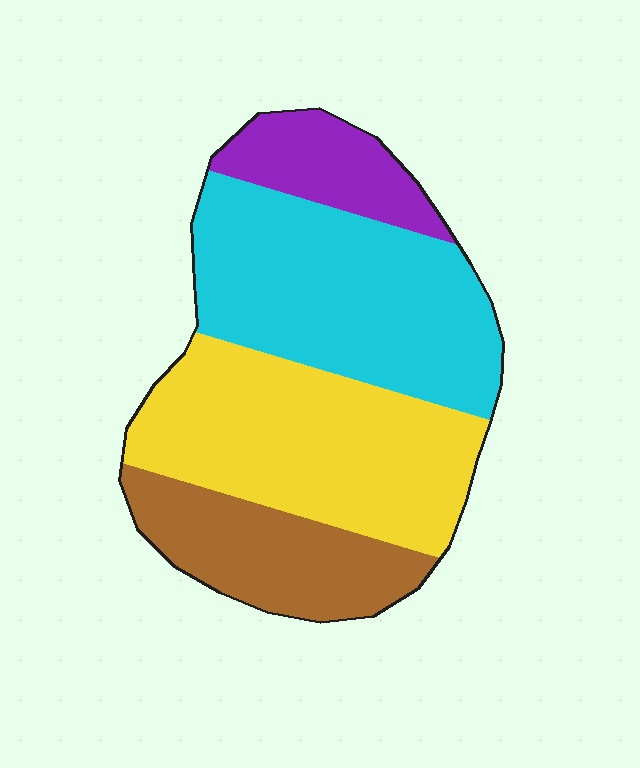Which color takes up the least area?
Purple, at roughly 10%.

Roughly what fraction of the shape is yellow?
Yellow takes up about one third (1/3) of the shape.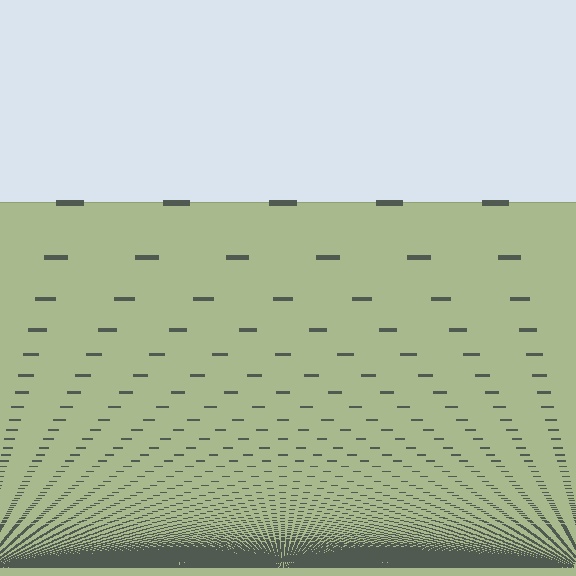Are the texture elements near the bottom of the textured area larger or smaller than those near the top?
Smaller. The gradient is inverted — elements near the bottom are smaller and denser.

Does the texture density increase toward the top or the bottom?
Density increases toward the bottom.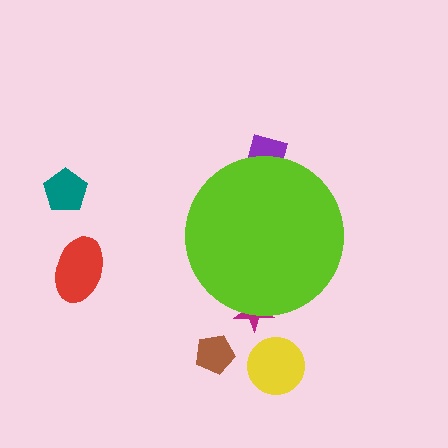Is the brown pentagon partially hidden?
No, the brown pentagon is fully visible.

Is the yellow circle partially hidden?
No, the yellow circle is fully visible.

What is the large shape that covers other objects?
A lime circle.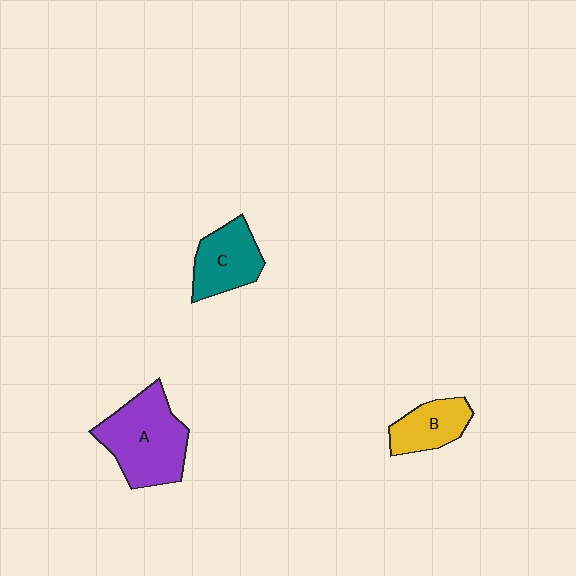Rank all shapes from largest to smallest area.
From largest to smallest: A (purple), C (teal), B (yellow).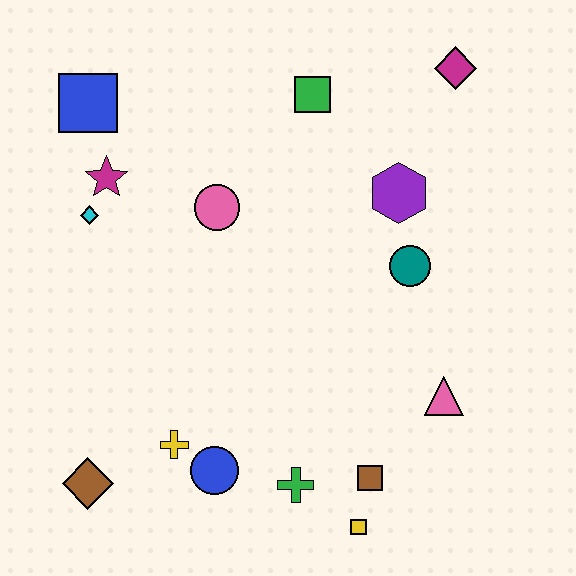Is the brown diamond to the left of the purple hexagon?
Yes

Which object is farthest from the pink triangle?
The blue square is farthest from the pink triangle.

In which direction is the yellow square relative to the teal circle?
The yellow square is below the teal circle.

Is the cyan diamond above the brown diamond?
Yes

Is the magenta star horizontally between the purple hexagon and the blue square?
Yes